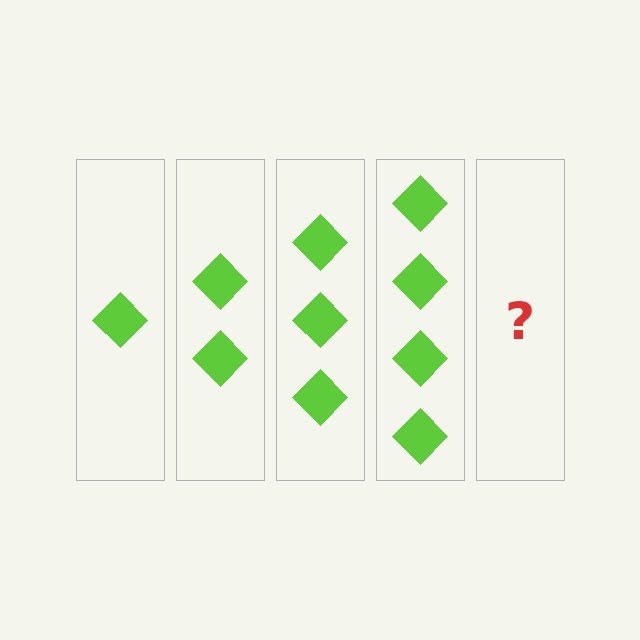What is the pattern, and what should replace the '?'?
The pattern is that each step adds one more diamond. The '?' should be 5 diamonds.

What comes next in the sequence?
The next element should be 5 diamonds.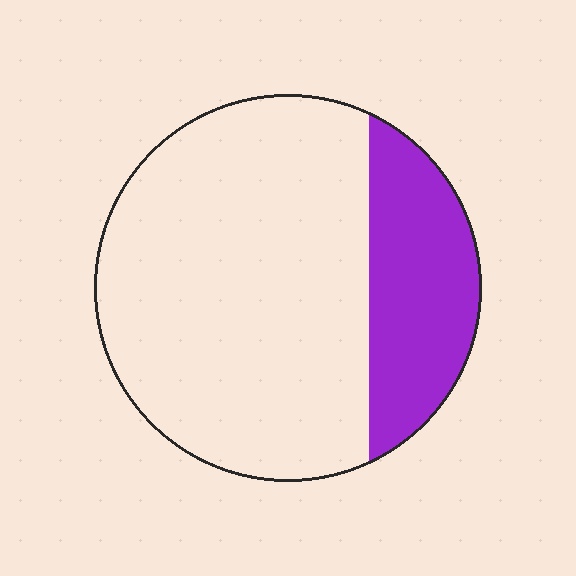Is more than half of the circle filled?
No.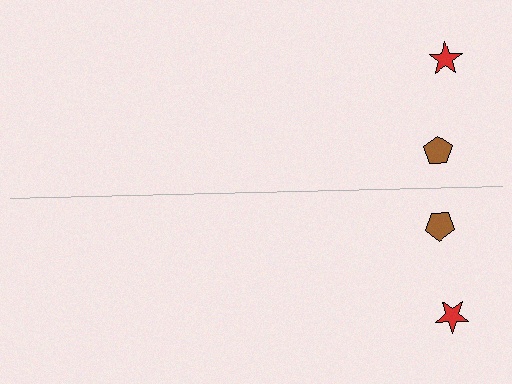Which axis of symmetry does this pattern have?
The pattern has a horizontal axis of symmetry running through the center of the image.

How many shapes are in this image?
There are 4 shapes in this image.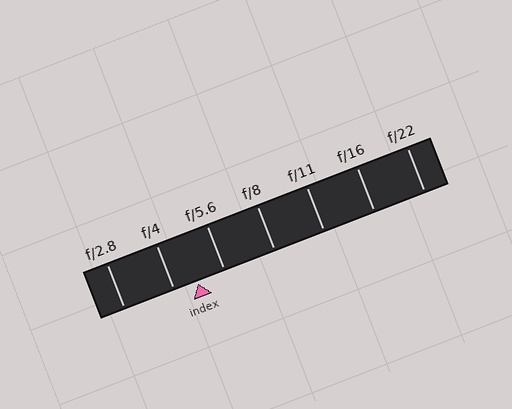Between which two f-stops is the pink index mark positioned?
The index mark is between f/4 and f/5.6.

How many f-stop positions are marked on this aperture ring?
There are 7 f-stop positions marked.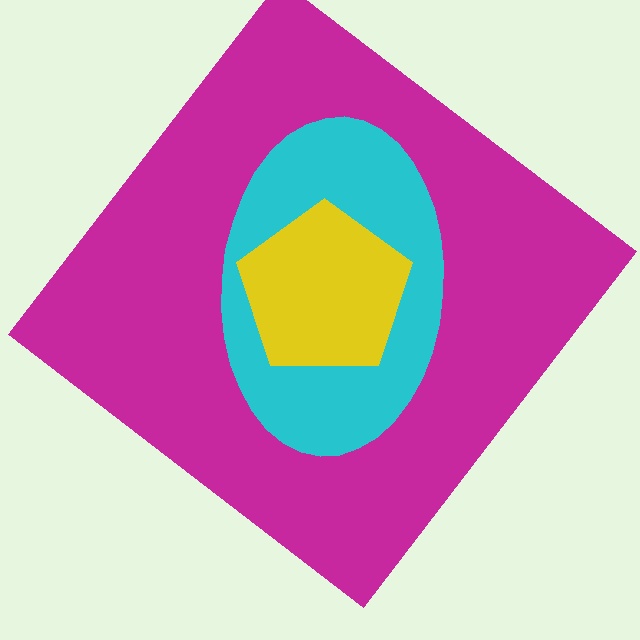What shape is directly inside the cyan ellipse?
The yellow pentagon.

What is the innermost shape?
The yellow pentagon.